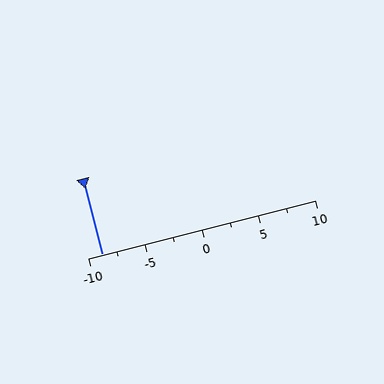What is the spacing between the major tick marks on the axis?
The major ticks are spaced 5 apart.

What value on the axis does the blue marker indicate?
The marker indicates approximately -8.8.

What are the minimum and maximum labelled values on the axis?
The axis runs from -10 to 10.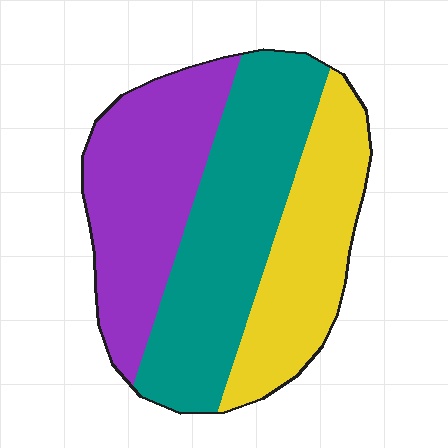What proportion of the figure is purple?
Purple covers roughly 35% of the figure.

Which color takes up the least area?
Yellow, at roughly 30%.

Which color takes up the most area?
Teal, at roughly 40%.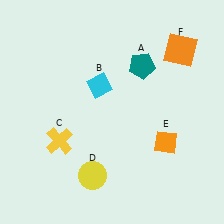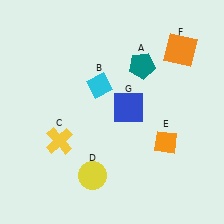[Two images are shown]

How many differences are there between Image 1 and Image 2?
There is 1 difference between the two images.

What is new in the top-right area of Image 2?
A blue square (G) was added in the top-right area of Image 2.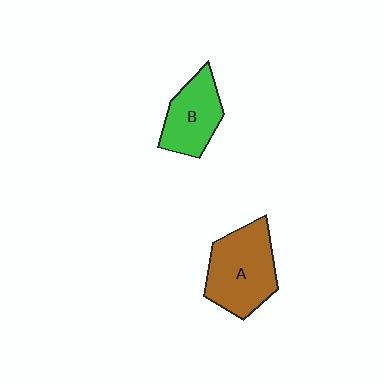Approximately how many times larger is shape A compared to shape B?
Approximately 1.4 times.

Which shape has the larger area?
Shape A (brown).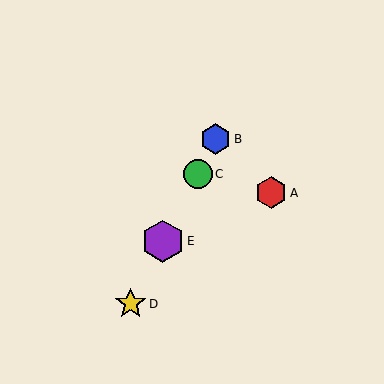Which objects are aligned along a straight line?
Objects B, C, D, E are aligned along a straight line.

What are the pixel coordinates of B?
Object B is at (216, 139).